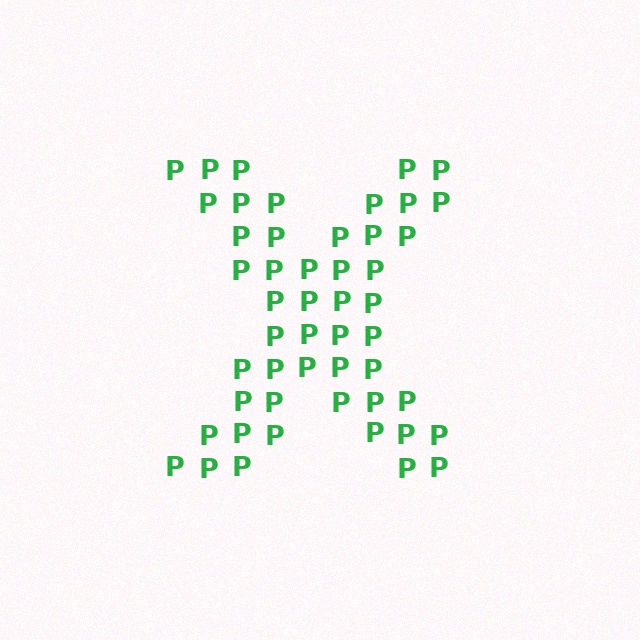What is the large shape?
The large shape is the letter X.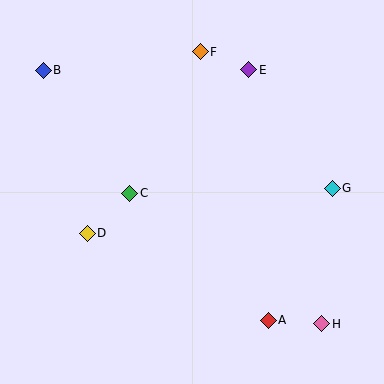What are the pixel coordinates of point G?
Point G is at (332, 188).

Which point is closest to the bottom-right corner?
Point H is closest to the bottom-right corner.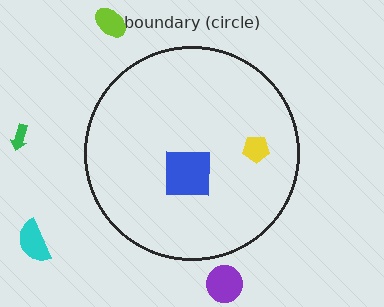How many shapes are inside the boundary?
2 inside, 4 outside.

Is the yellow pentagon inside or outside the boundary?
Inside.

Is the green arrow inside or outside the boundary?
Outside.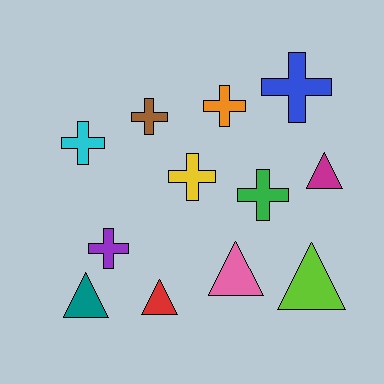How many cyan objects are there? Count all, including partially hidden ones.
There is 1 cyan object.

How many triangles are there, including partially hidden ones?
There are 5 triangles.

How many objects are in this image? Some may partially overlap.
There are 12 objects.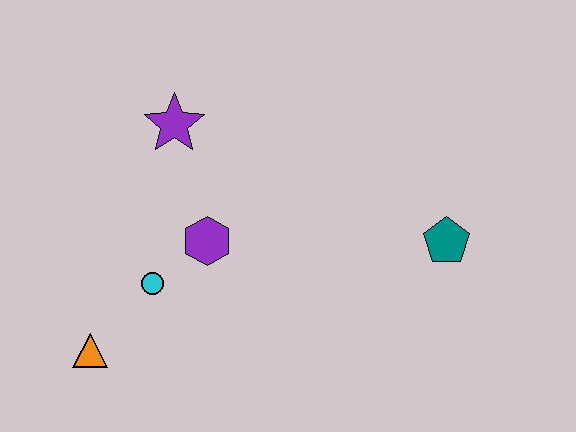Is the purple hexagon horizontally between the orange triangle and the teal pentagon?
Yes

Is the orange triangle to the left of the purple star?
Yes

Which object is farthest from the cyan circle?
The teal pentagon is farthest from the cyan circle.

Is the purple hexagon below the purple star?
Yes